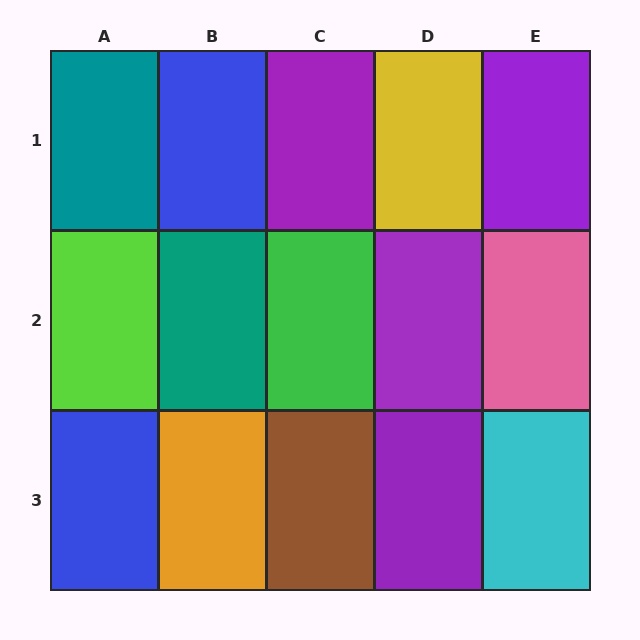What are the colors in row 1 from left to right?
Teal, blue, purple, yellow, purple.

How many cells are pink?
1 cell is pink.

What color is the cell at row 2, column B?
Teal.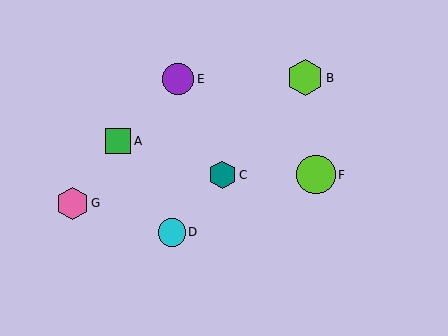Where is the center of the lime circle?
The center of the lime circle is at (316, 175).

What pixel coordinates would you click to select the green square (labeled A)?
Click at (118, 141) to select the green square A.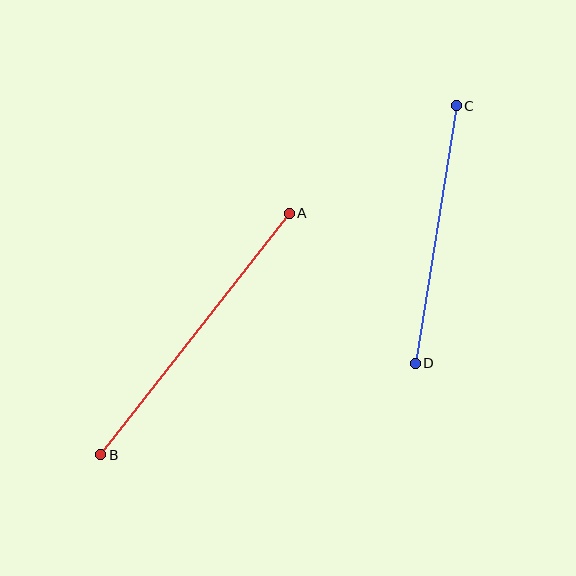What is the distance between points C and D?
The distance is approximately 261 pixels.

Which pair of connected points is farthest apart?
Points A and B are farthest apart.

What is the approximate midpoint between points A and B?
The midpoint is at approximately (195, 334) pixels.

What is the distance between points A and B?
The distance is approximately 306 pixels.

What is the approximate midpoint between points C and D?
The midpoint is at approximately (436, 234) pixels.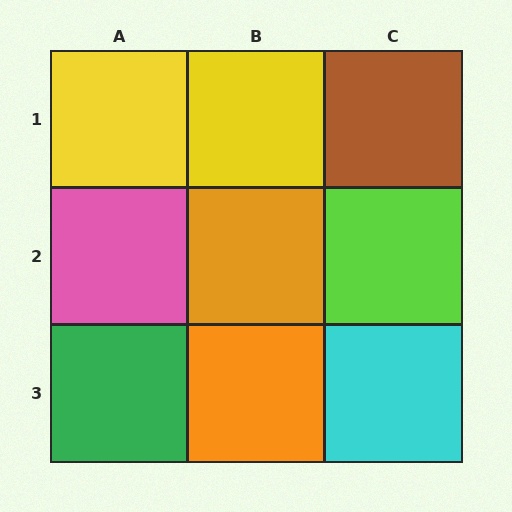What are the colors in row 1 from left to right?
Yellow, yellow, brown.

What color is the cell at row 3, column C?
Cyan.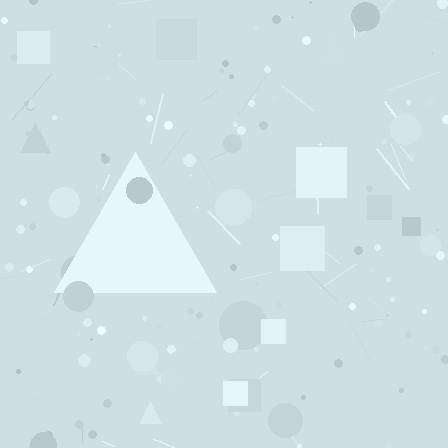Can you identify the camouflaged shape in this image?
The camouflaged shape is a triangle.